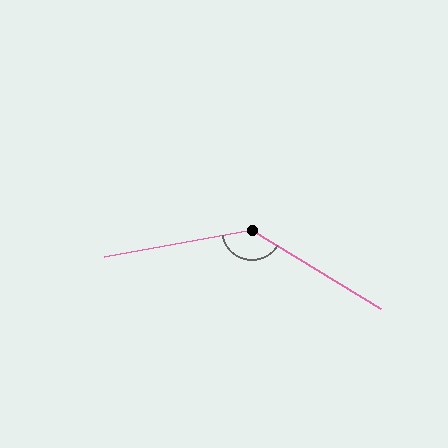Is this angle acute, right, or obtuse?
It is obtuse.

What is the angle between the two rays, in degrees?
Approximately 138 degrees.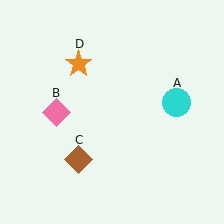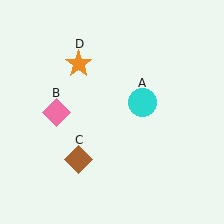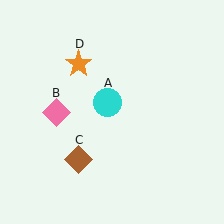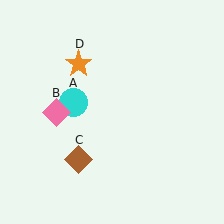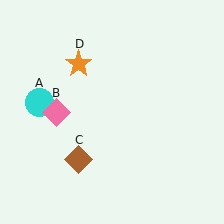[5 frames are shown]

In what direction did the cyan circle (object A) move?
The cyan circle (object A) moved left.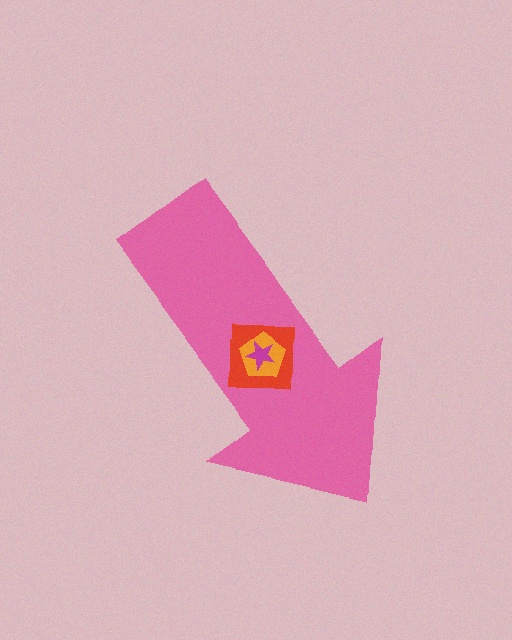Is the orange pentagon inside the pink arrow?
Yes.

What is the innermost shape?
The magenta star.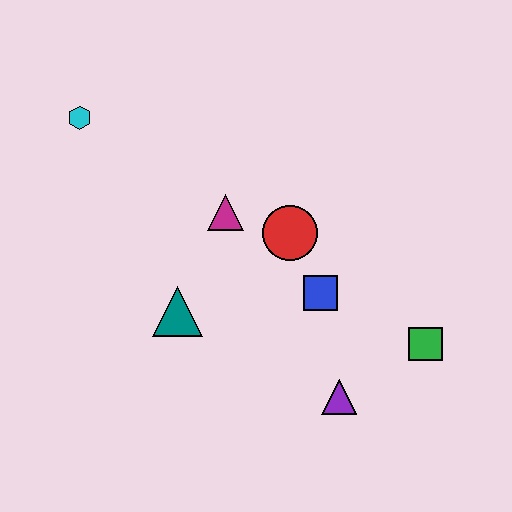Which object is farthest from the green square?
The cyan hexagon is farthest from the green square.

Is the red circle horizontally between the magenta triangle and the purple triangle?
Yes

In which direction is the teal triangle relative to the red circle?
The teal triangle is to the left of the red circle.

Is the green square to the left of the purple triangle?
No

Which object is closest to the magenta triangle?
The red circle is closest to the magenta triangle.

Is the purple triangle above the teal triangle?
No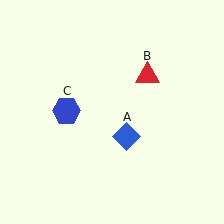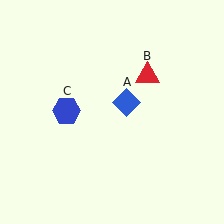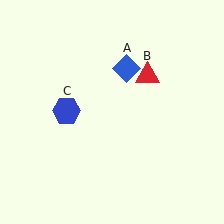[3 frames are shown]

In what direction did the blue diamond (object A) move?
The blue diamond (object A) moved up.